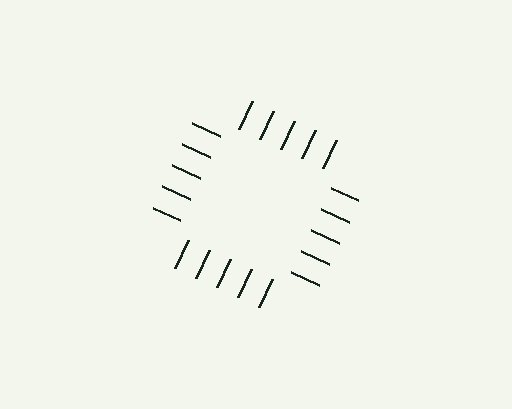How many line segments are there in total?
20 — 5 along each of the 4 edges.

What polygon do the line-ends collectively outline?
An illusory square — the line segments terminate on its edges but no continuous stroke is drawn.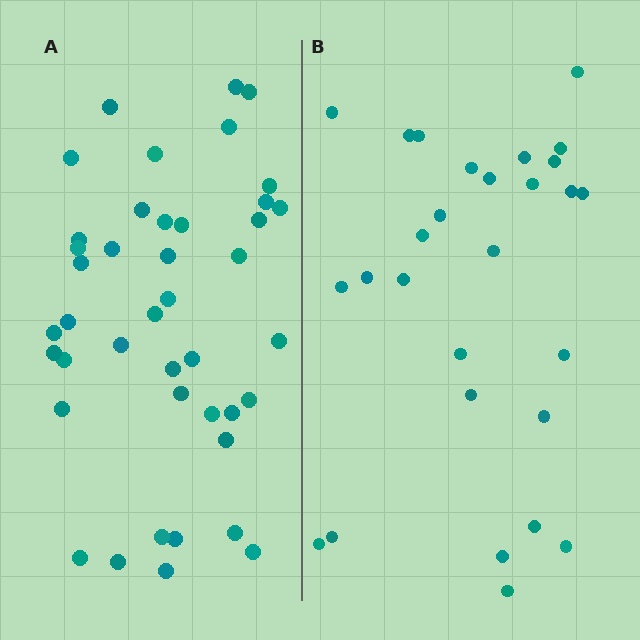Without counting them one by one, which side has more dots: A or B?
Region A (the left region) has more dots.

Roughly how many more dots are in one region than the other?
Region A has approximately 15 more dots than region B.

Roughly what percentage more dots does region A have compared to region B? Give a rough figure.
About 50% more.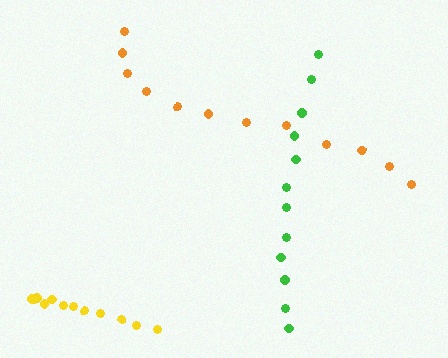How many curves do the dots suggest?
There are 3 distinct paths.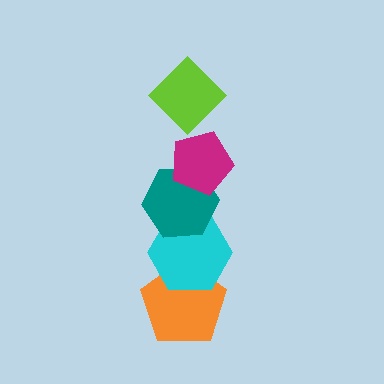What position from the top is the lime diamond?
The lime diamond is 1st from the top.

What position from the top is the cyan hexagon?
The cyan hexagon is 4th from the top.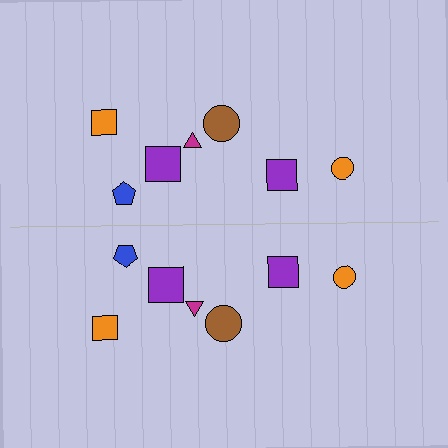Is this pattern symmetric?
Yes, this pattern has bilateral (reflection) symmetry.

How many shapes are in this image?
There are 14 shapes in this image.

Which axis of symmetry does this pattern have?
The pattern has a horizontal axis of symmetry running through the center of the image.